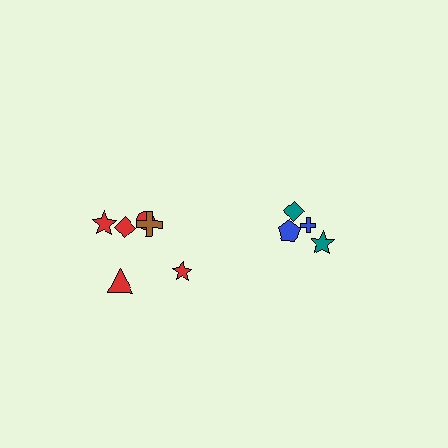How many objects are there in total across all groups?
There are 10 objects.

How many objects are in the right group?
There are 4 objects.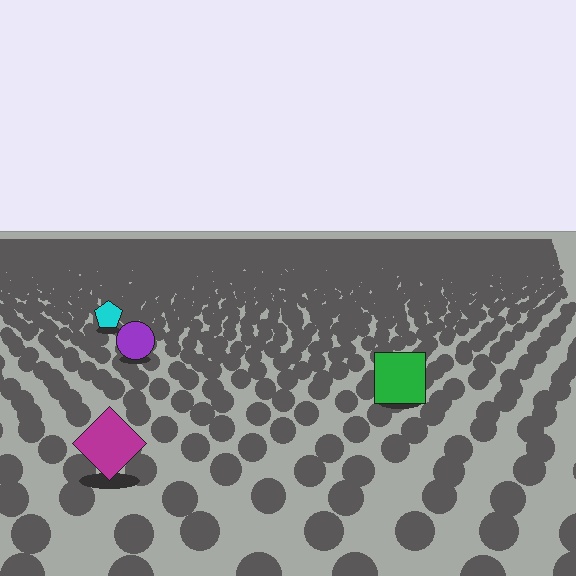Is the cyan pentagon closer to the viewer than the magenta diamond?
No. The magenta diamond is closer — you can tell from the texture gradient: the ground texture is coarser near it.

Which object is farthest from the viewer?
The cyan pentagon is farthest from the viewer. It appears smaller and the ground texture around it is denser.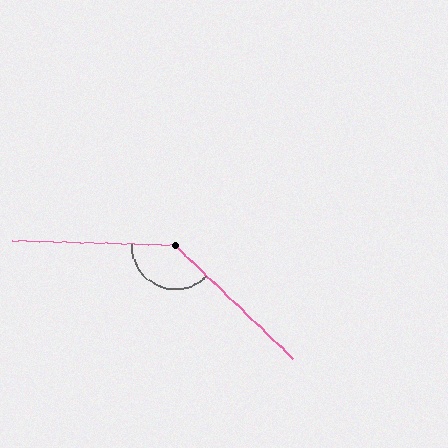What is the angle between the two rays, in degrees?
Approximately 138 degrees.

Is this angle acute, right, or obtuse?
It is obtuse.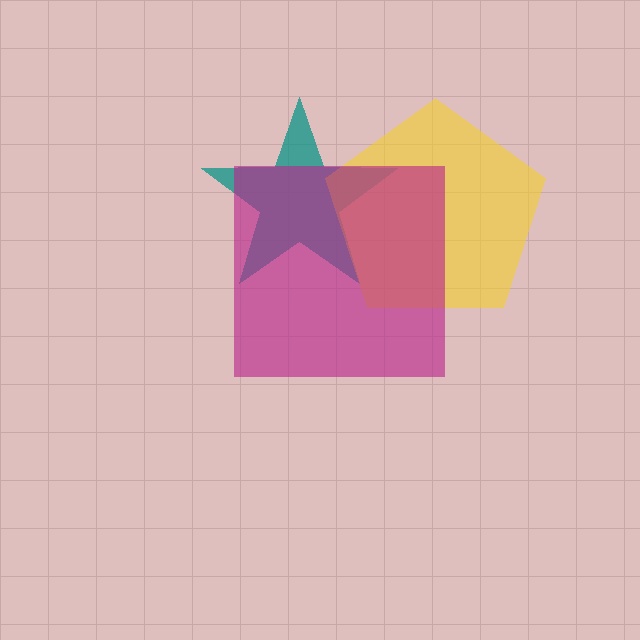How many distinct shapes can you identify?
There are 3 distinct shapes: a teal star, a yellow pentagon, a magenta square.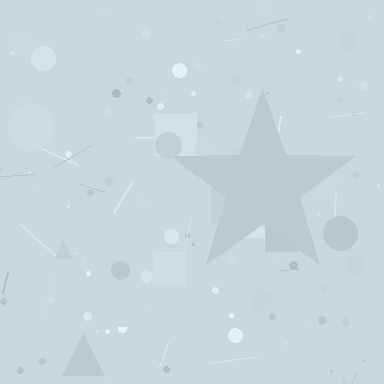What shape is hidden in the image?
A star is hidden in the image.